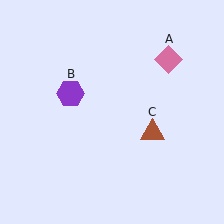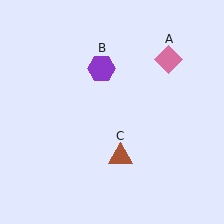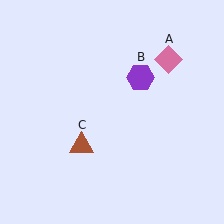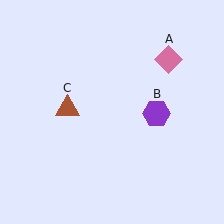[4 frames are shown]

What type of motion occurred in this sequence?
The purple hexagon (object B), brown triangle (object C) rotated clockwise around the center of the scene.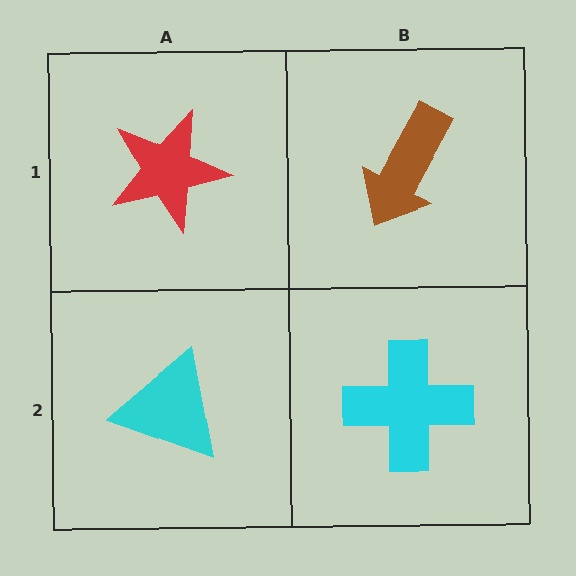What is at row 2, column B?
A cyan cross.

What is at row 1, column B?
A brown arrow.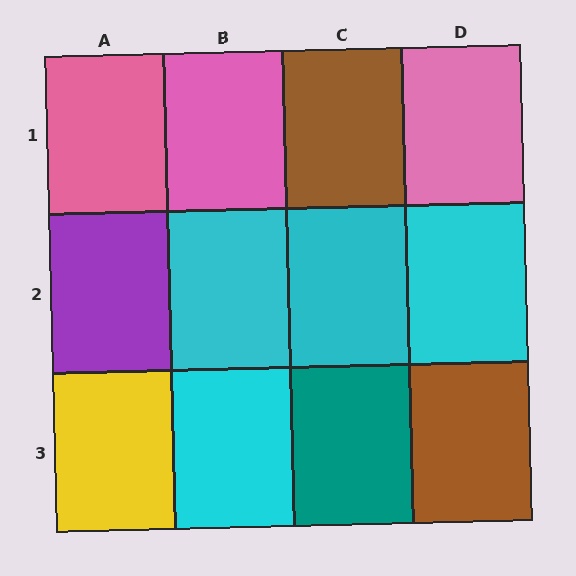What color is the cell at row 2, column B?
Cyan.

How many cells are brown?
2 cells are brown.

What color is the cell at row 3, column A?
Yellow.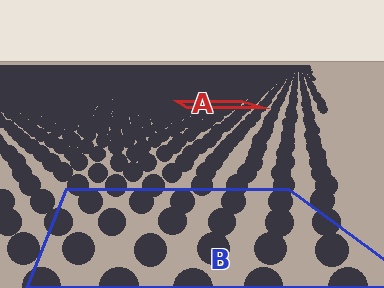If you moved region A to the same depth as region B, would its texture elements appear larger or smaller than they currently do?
They would appear larger. At a closer depth, the same texture elements are projected at a bigger on-screen size.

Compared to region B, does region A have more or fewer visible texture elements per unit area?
Region A has more texture elements per unit area — they are packed more densely because it is farther away.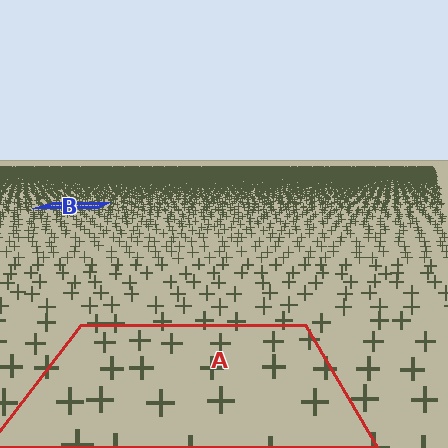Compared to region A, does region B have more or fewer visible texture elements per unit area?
Region B has more texture elements per unit area — they are packed more densely because it is farther away.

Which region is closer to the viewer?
Region A is closer. The texture elements there are larger and more spread out.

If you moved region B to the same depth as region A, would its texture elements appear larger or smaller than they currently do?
They would appear larger. At a closer depth, the same texture elements are projected at a bigger on-screen size.